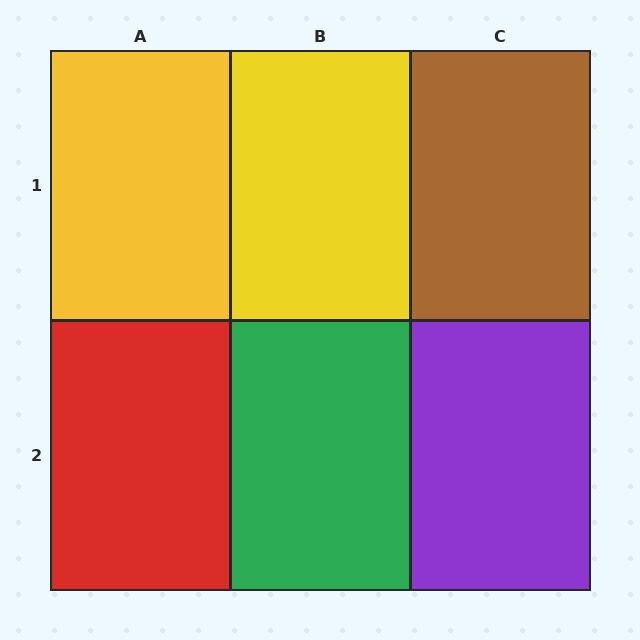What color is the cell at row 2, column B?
Green.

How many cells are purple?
1 cell is purple.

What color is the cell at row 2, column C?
Purple.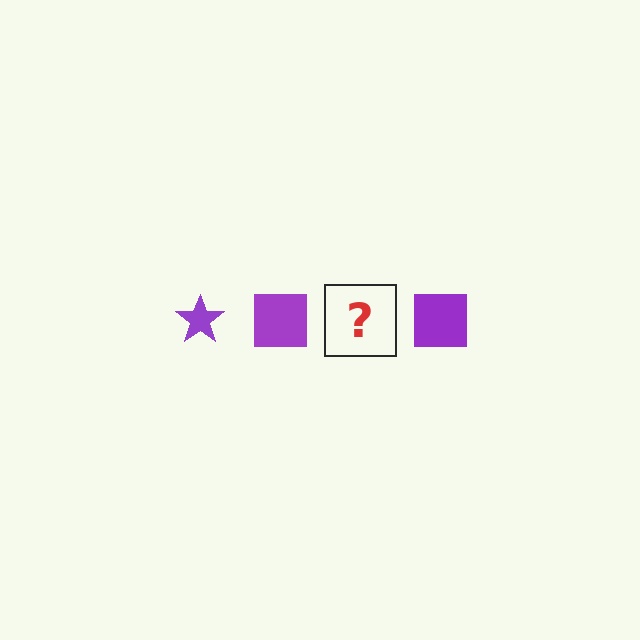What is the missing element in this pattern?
The missing element is a purple star.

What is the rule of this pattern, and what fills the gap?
The rule is that the pattern cycles through star, square shapes in purple. The gap should be filled with a purple star.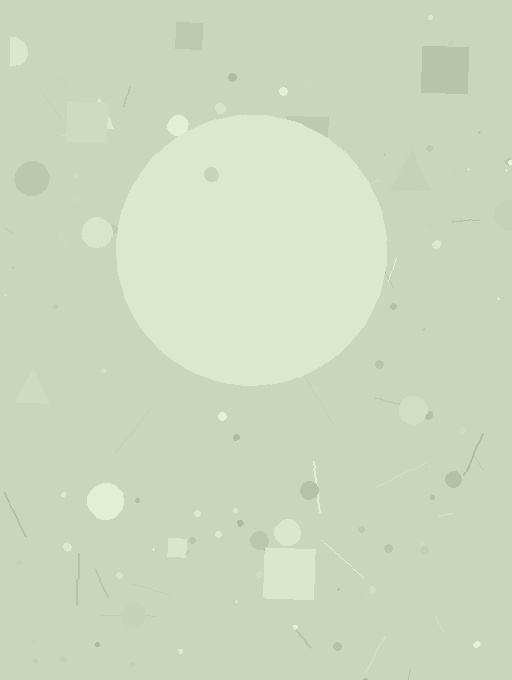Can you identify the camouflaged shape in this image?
The camouflaged shape is a circle.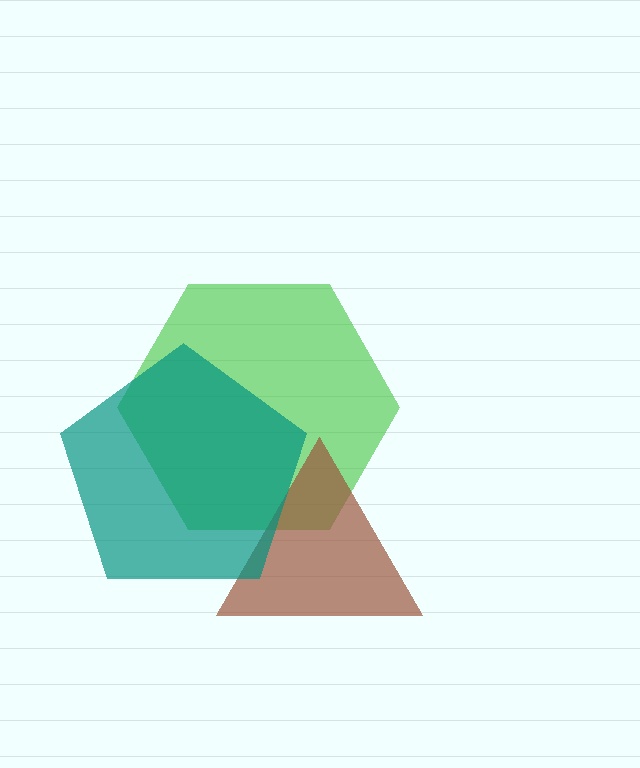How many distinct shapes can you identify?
There are 3 distinct shapes: a green hexagon, a brown triangle, a teal pentagon.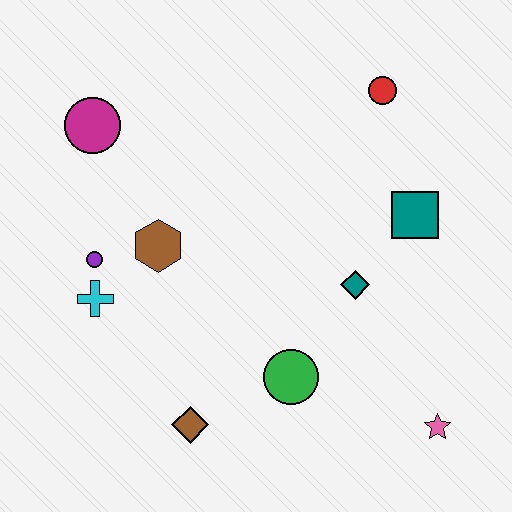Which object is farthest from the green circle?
The magenta circle is farthest from the green circle.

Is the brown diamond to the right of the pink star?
No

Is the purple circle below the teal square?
Yes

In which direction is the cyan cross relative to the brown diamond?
The cyan cross is above the brown diamond.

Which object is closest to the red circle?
The teal square is closest to the red circle.